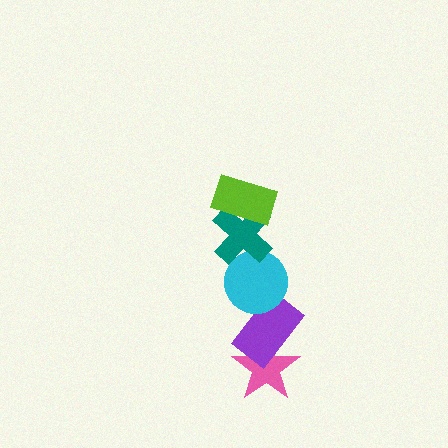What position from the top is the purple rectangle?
The purple rectangle is 4th from the top.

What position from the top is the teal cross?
The teal cross is 2nd from the top.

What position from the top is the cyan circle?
The cyan circle is 3rd from the top.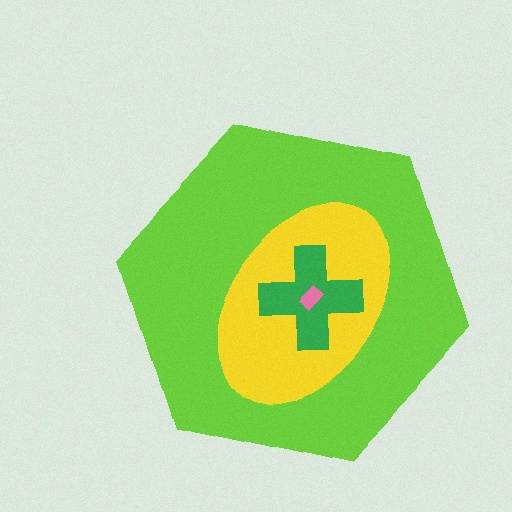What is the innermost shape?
The pink rectangle.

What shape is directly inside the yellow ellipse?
The green cross.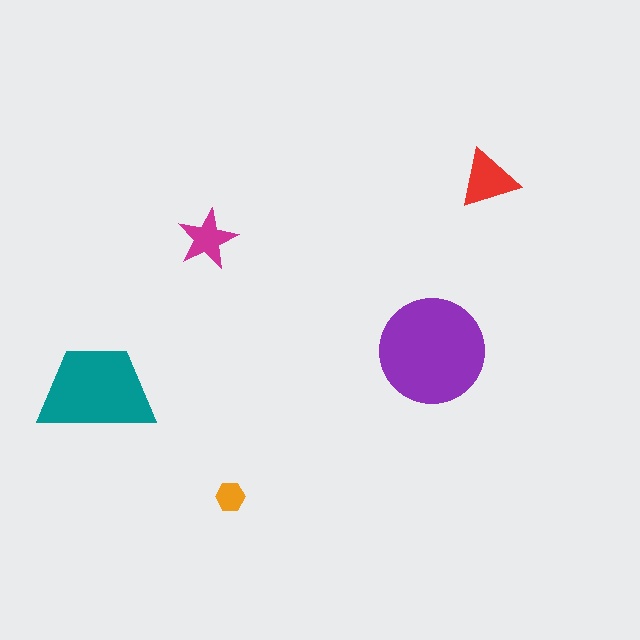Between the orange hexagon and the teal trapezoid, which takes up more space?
The teal trapezoid.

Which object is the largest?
The purple circle.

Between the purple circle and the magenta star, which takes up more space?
The purple circle.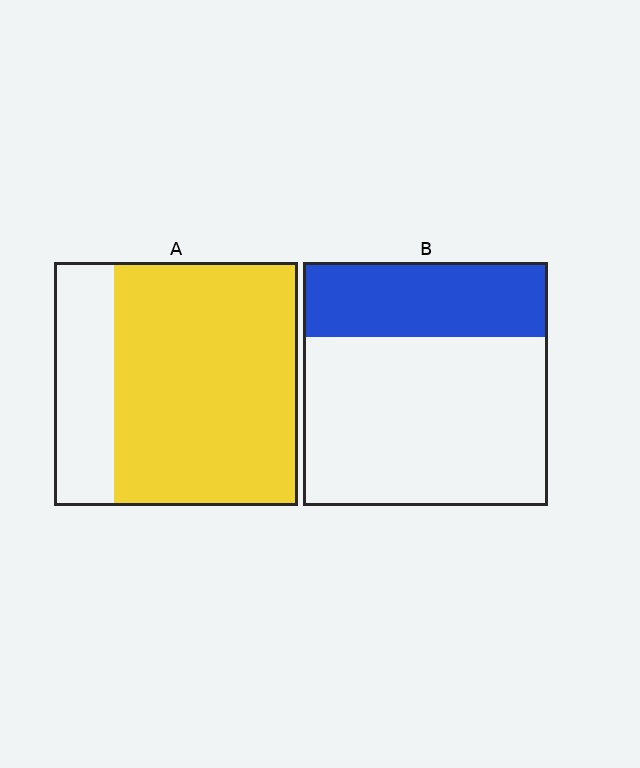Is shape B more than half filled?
No.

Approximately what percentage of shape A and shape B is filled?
A is approximately 75% and B is approximately 30%.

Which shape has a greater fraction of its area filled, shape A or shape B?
Shape A.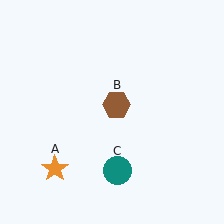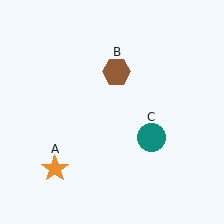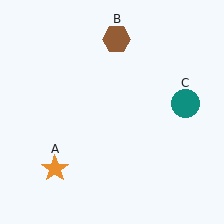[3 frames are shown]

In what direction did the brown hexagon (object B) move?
The brown hexagon (object B) moved up.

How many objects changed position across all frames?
2 objects changed position: brown hexagon (object B), teal circle (object C).